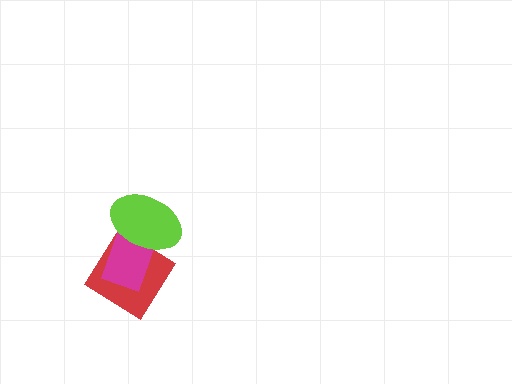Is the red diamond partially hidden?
Yes, it is partially covered by another shape.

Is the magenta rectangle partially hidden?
Yes, it is partially covered by another shape.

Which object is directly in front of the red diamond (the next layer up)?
The magenta rectangle is directly in front of the red diamond.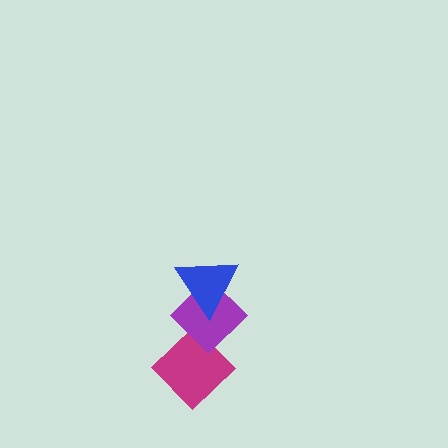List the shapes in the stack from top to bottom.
From top to bottom: the blue triangle, the purple diamond, the magenta diamond.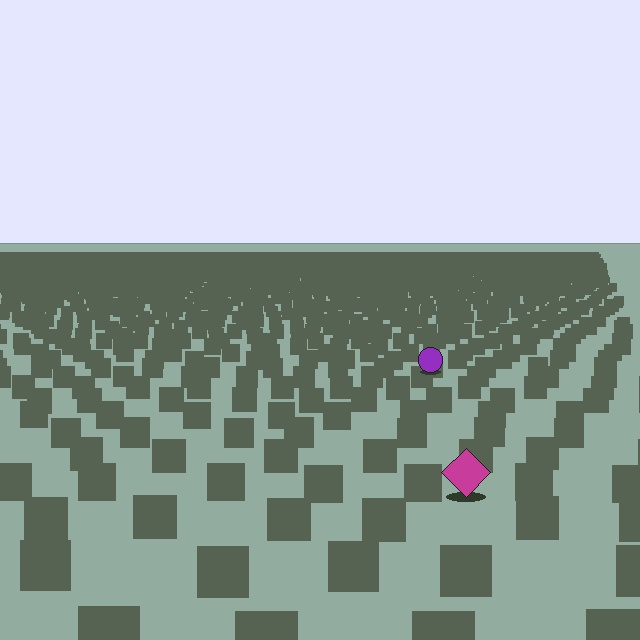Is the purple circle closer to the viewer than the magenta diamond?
No. The magenta diamond is closer — you can tell from the texture gradient: the ground texture is coarser near it.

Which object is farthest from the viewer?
The purple circle is farthest from the viewer. It appears smaller and the ground texture around it is denser.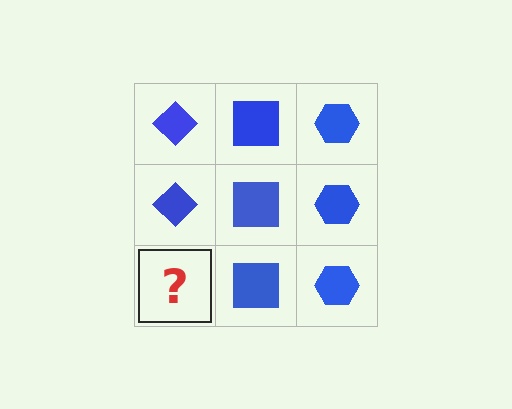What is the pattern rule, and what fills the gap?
The rule is that each column has a consistent shape. The gap should be filled with a blue diamond.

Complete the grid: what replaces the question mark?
The question mark should be replaced with a blue diamond.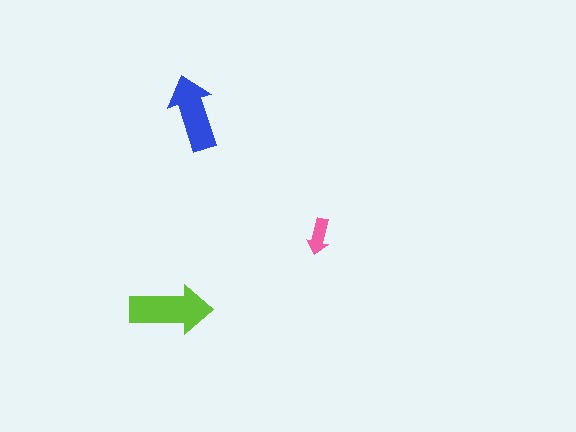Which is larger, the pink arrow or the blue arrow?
The blue one.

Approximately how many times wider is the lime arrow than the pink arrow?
About 2.5 times wider.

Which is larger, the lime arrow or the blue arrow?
The lime one.